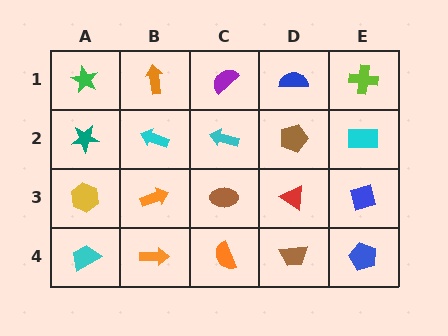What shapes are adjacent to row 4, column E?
A blue square (row 3, column E), a brown trapezoid (row 4, column D).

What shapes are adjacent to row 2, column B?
An orange arrow (row 1, column B), an orange arrow (row 3, column B), a teal star (row 2, column A), a cyan arrow (row 2, column C).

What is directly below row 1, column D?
A brown pentagon.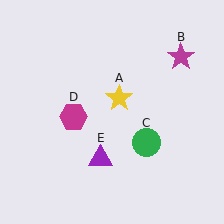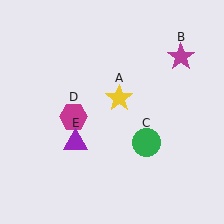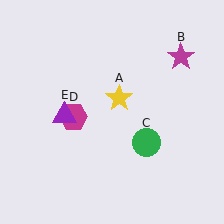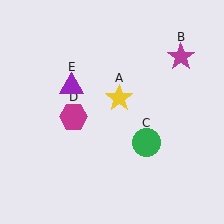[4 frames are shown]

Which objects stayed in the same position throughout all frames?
Yellow star (object A) and magenta star (object B) and green circle (object C) and magenta hexagon (object D) remained stationary.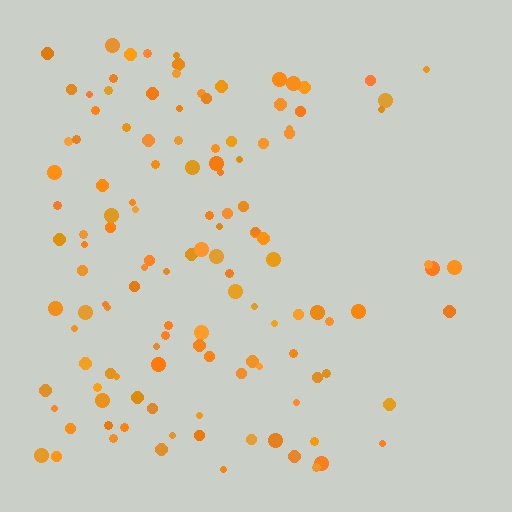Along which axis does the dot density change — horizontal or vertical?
Horizontal.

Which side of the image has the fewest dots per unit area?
The right.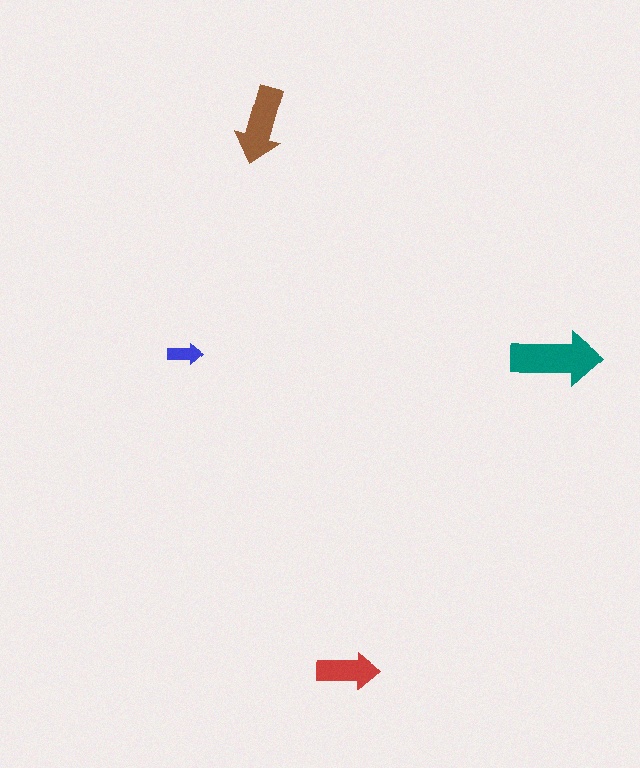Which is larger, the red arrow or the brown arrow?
The brown one.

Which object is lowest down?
The red arrow is bottommost.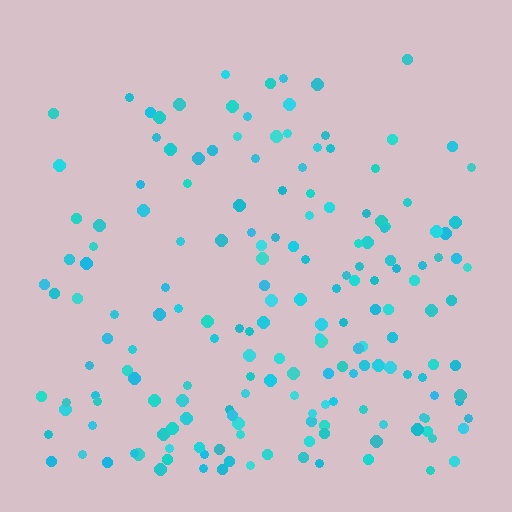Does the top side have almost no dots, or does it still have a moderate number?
Still a moderate number, just noticeably fewer than the bottom.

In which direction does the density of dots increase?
From top to bottom, with the bottom side densest.